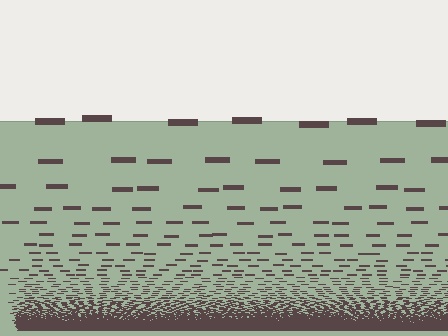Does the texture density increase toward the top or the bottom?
Density increases toward the bottom.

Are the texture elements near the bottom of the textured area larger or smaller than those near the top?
Smaller. The gradient is inverted — elements near the bottom are smaller and denser.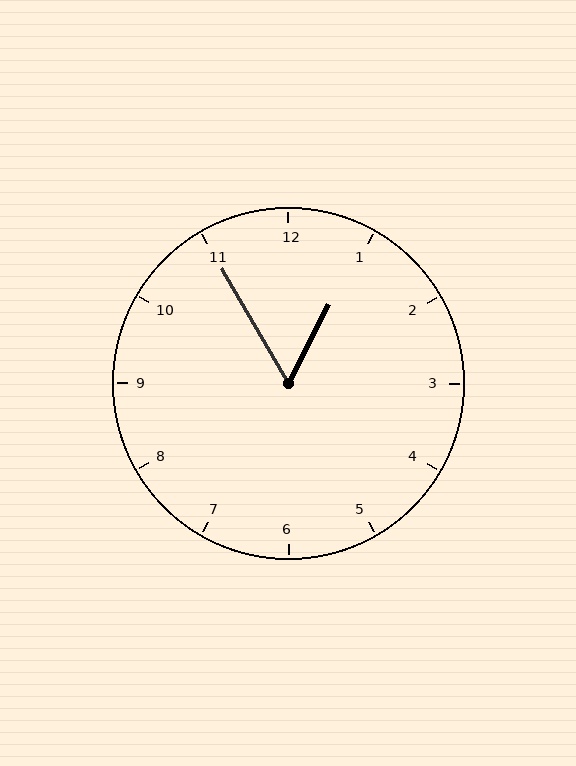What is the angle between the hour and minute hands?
Approximately 58 degrees.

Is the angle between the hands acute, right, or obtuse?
It is acute.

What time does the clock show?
12:55.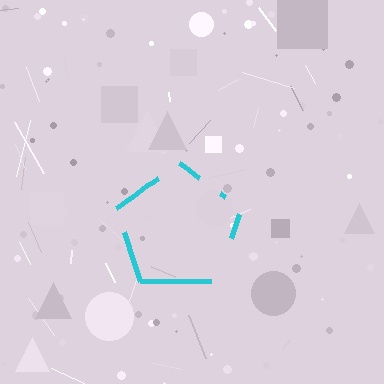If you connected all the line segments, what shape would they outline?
They would outline a pentagon.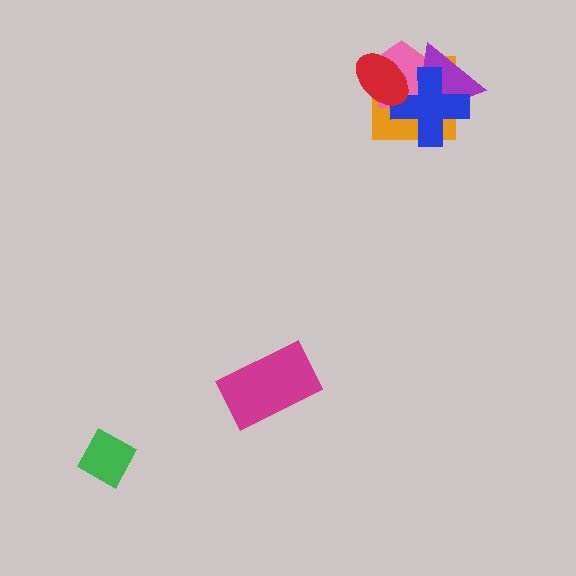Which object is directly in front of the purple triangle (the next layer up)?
The blue cross is directly in front of the purple triangle.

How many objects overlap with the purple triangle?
4 objects overlap with the purple triangle.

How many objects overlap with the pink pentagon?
4 objects overlap with the pink pentagon.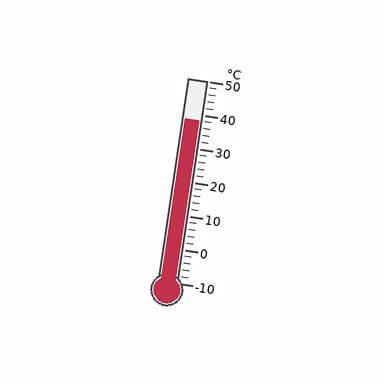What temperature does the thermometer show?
The thermometer shows approximately 38°C.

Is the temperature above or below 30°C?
The temperature is above 30°C.